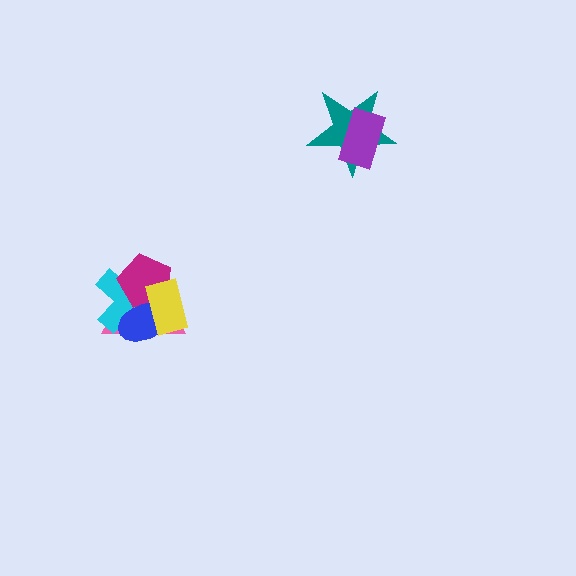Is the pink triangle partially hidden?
Yes, it is partially covered by another shape.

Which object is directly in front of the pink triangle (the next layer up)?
The cyan cross is directly in front of the pink triangle.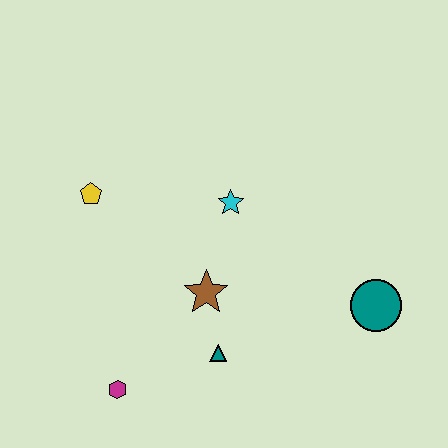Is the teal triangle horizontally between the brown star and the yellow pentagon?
No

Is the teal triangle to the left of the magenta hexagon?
No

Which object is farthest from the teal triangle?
The yellow pentagon is farthest from the teal triangle.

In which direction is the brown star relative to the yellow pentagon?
The brown star is to the right of the yellow pentagon.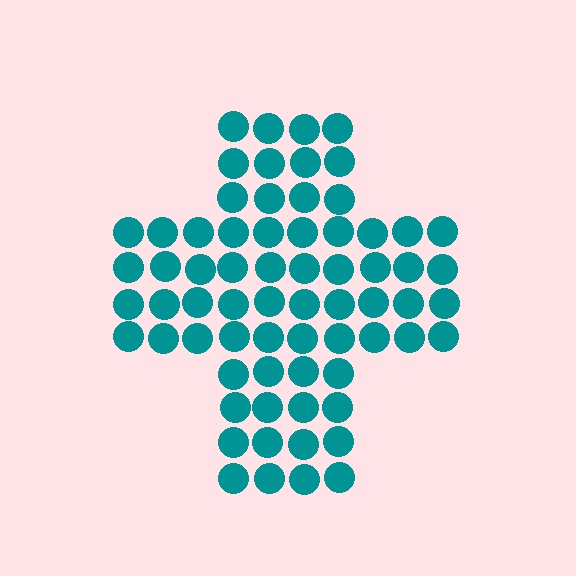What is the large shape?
The large shape is a cross.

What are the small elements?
The small elements are circles.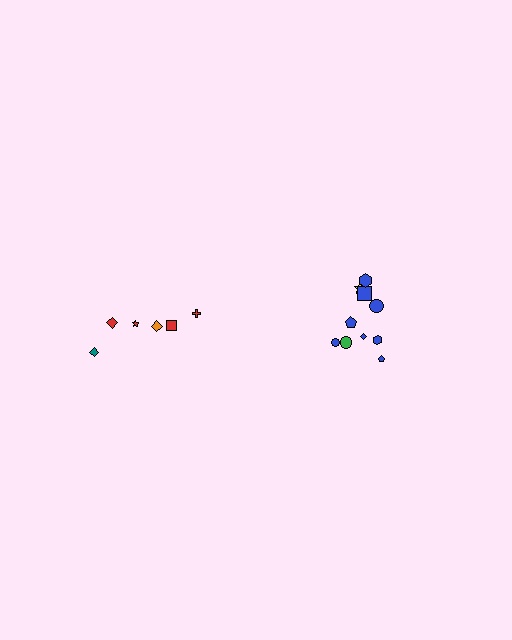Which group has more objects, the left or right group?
The right group.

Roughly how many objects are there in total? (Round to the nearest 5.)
Roughly 15 objects in total.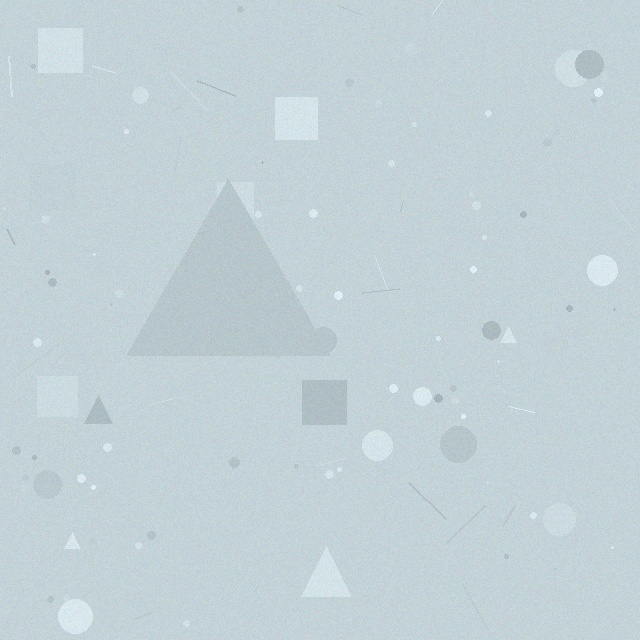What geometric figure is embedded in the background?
A triangle is embedded in the background.